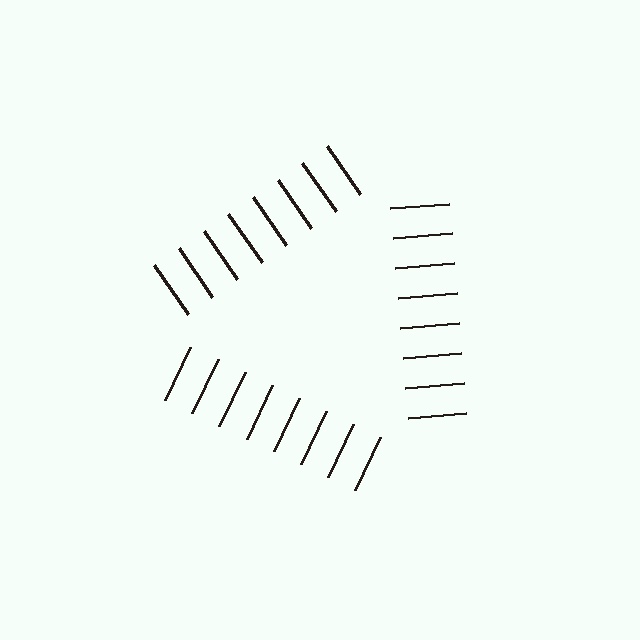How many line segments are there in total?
24 — 8 along each of the 3 edges.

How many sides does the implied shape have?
3 sides — the line-ends trace a triangle.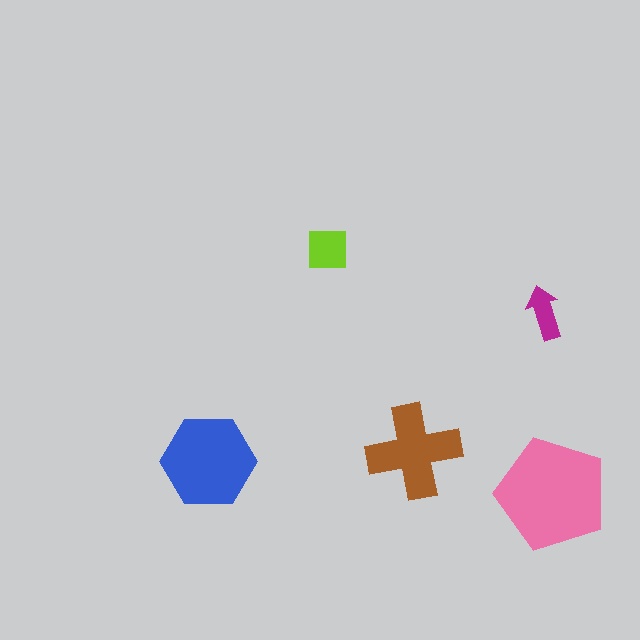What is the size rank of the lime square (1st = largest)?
4th.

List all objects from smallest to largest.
The magenta arrow, the lime square, the brown cross, the blue hexagon, the pink pentagon.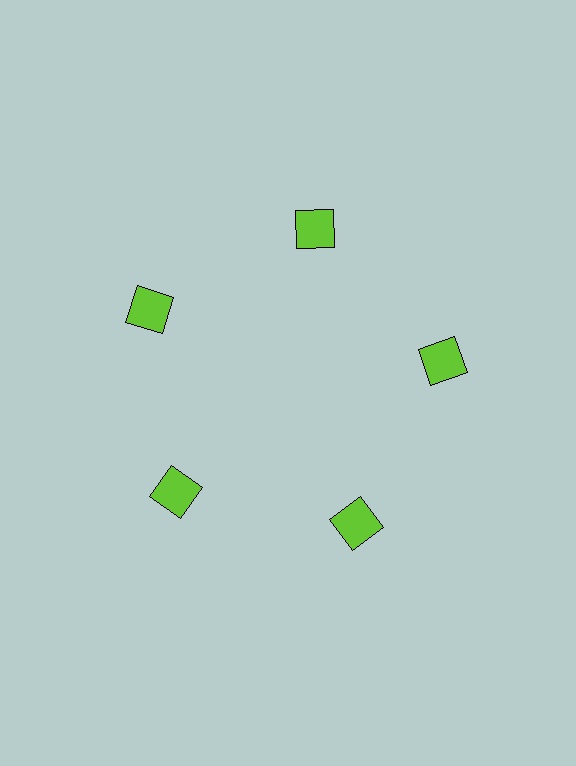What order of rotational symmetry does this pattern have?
This pattern has 5-fold rotational symmetry.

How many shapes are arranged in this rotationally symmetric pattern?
There are 5 shapes, arranged in 5 groups of 1.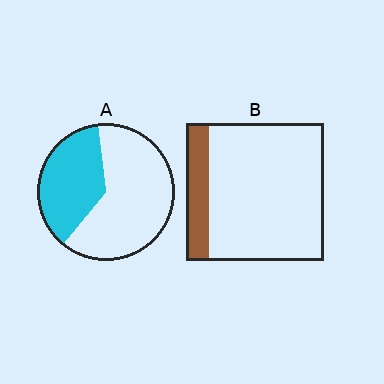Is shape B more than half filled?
No.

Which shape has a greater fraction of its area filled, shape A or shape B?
Shape A.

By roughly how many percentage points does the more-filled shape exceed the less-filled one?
By roughly 20 percentage points (A over B).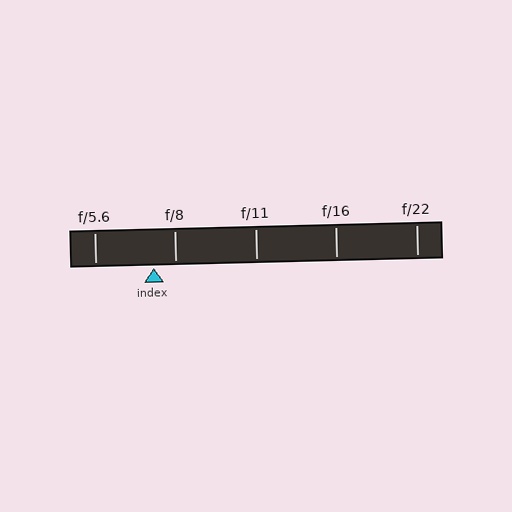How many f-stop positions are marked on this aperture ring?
There are 5 f-stop positions marked.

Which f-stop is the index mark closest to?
The index mark is closest to f/8.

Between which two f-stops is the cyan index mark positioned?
The index mark is between f/5.6 and f/8.